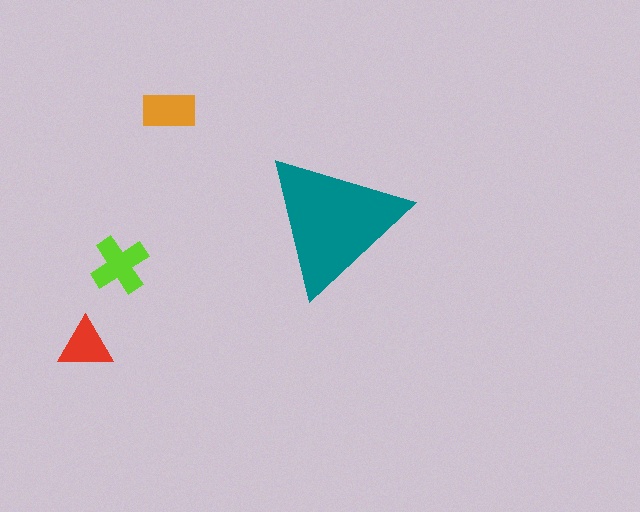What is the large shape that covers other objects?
A teal triangle.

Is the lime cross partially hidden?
No, the lime cross is fully visible.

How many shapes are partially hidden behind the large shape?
0 shapes are partially hidden.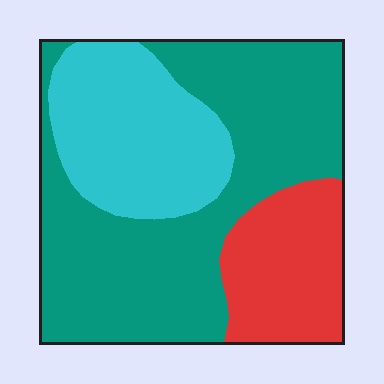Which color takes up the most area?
Teal, at roughly 55%.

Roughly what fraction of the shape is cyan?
Cyan takes up about one quarter (1/4) of the shape.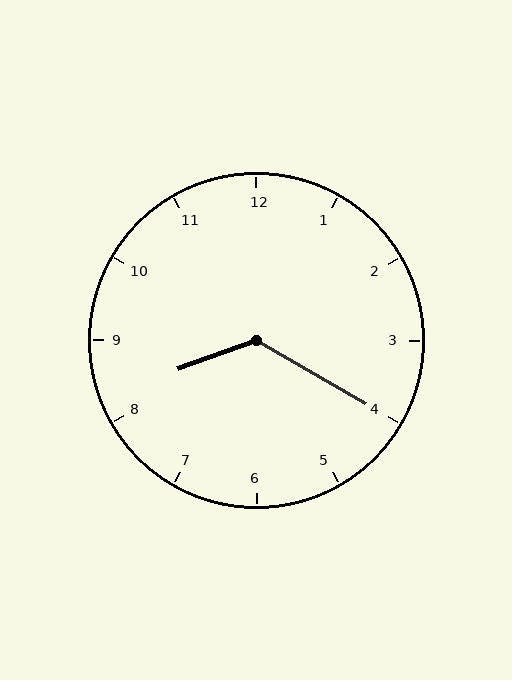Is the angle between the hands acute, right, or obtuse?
It is obtuse.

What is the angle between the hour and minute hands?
Approximately 130 degrees.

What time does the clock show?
8:20.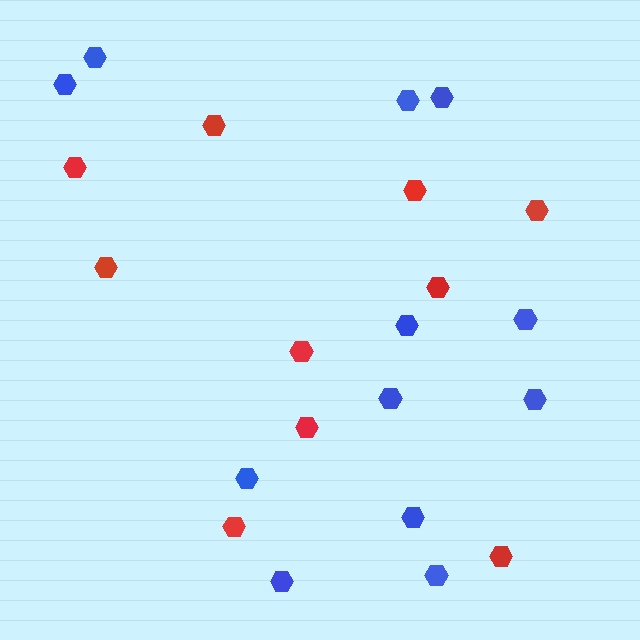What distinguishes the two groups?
There are 2 groups: one group of red hexagons (10) and one group of blue hexagons (12).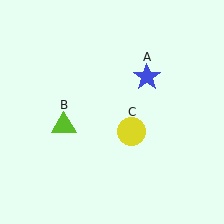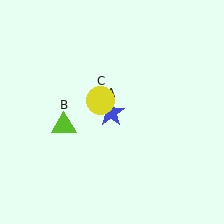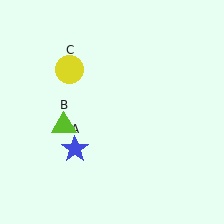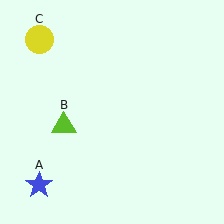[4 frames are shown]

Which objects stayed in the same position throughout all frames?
Lime triangle (object B) remained stationary.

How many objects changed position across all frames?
2 objects changed position: blue star (object A), yellow circle (object C).